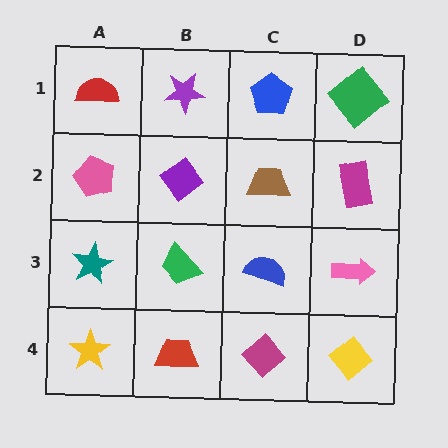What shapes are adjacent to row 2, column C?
A blue pentagon (row 1, column C), a blue semicircle (row 3, column C), a purple diamond (row 2, column B), a magenta rectangle (row 2, column D).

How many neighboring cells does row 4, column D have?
2.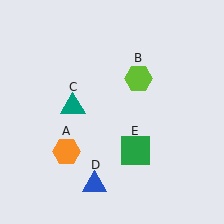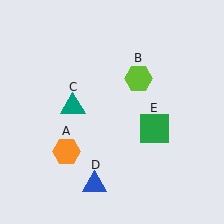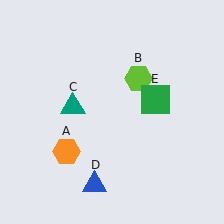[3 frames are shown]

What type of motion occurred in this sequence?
The green square (object E) rotated counterclockwise around the center of the scene.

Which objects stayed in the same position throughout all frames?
Orange hexagon (object A) and lime hexagon (object B) and teal triangle (object C) and blue triangle (object D) remained stationary.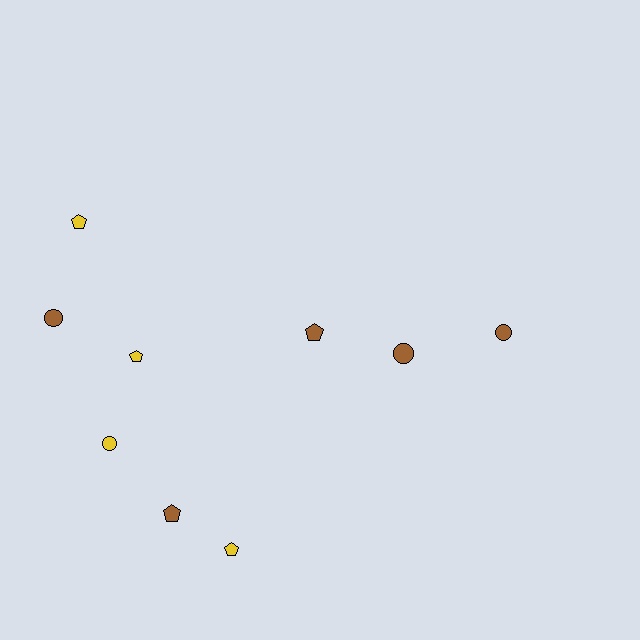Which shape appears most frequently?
Pentagon, with 5 objects.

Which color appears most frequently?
Brown, with 5 objects.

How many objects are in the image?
There are 9 objects.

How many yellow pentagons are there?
There are 3 yellow pentagons.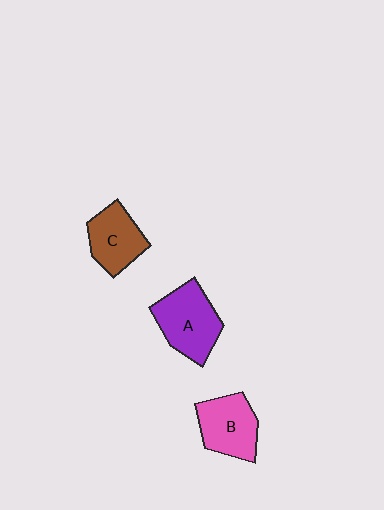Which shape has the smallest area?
Shape C (brown).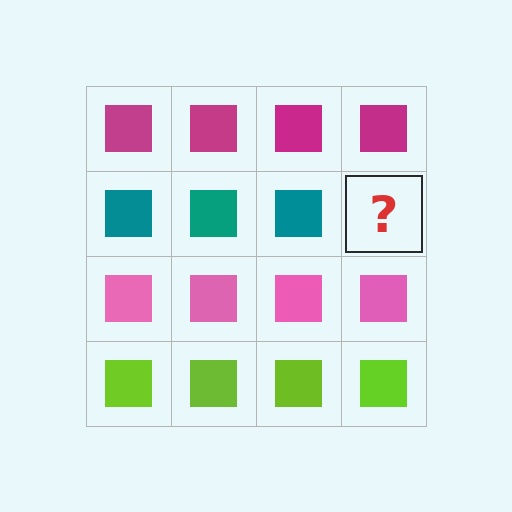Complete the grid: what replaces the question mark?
The question mark should be replaced with a teal square.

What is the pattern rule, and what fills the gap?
The rule is that each row has a consistent color. The gap should be filled with a teal square.